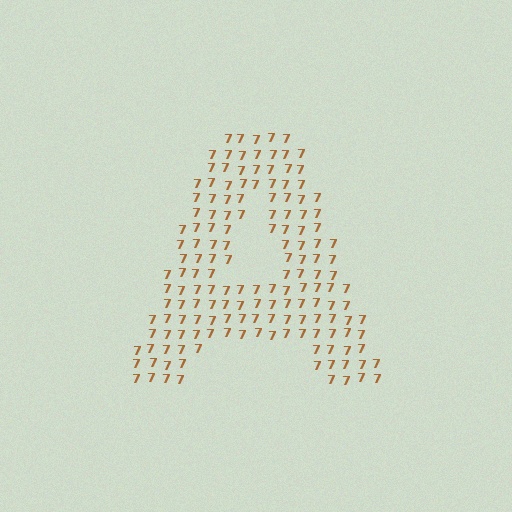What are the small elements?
The small elements are digit 7's.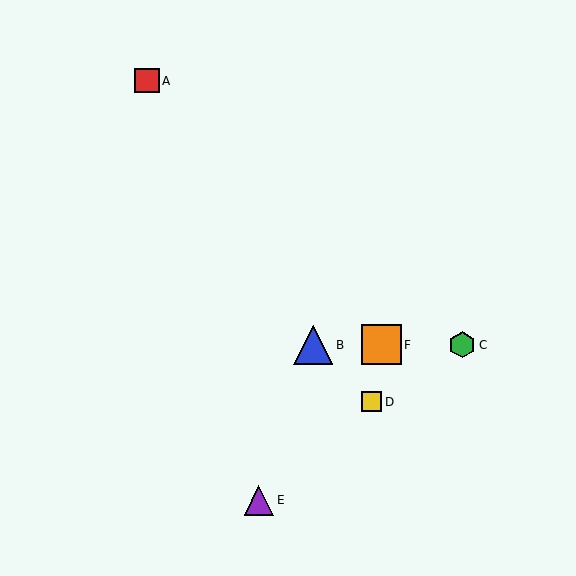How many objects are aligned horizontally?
3 objects (B, C, F) are aligned horizontally.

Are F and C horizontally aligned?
Yes, both are at y≈345.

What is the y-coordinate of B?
Object B is at y≈345.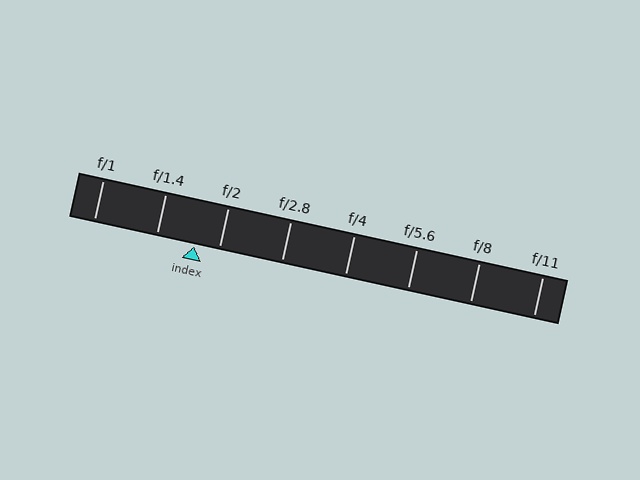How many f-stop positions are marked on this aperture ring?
There are 8 f-stop positions marked.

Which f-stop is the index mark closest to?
The index mark is closest to f/2.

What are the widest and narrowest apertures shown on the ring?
The widest aperture shown is f/1 and the narrowest is f/11.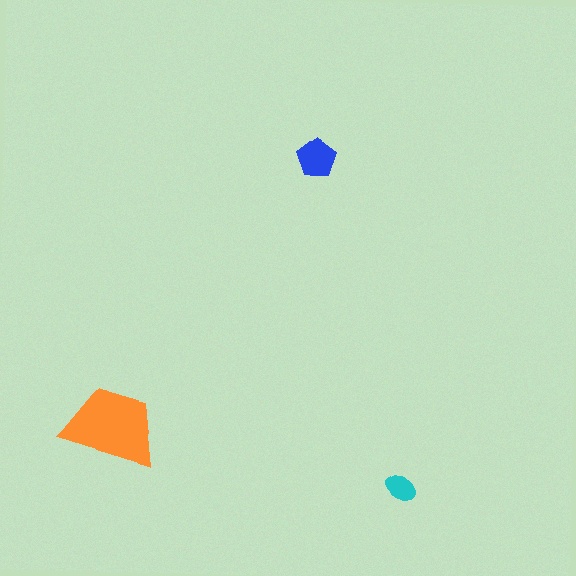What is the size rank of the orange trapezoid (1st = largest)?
1st.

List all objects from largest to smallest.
The orange trapezoid, the blue pentagon, the cyan ellipse.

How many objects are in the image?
There are 3 objects in the image.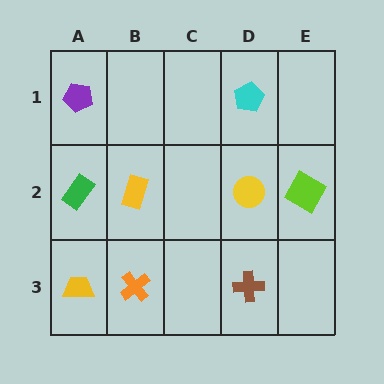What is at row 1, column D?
A cyan pentagon.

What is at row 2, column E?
A lime square.